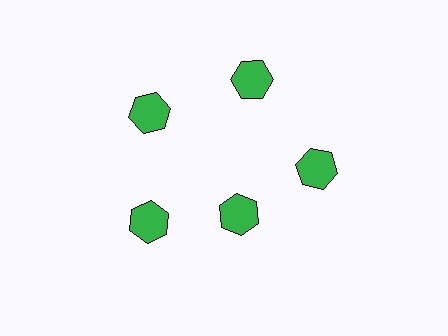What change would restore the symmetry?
The symmetry would be restored by moving it outward, back onto the ring so that all 5 hexagons sit at equal angles and equal distance from the center.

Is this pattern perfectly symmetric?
No. The 5 green hexagons are arranged in a ring, but one element near the 5 o'clock position is pulled inward toward the center, breaking the 5-fold rotational symmetry.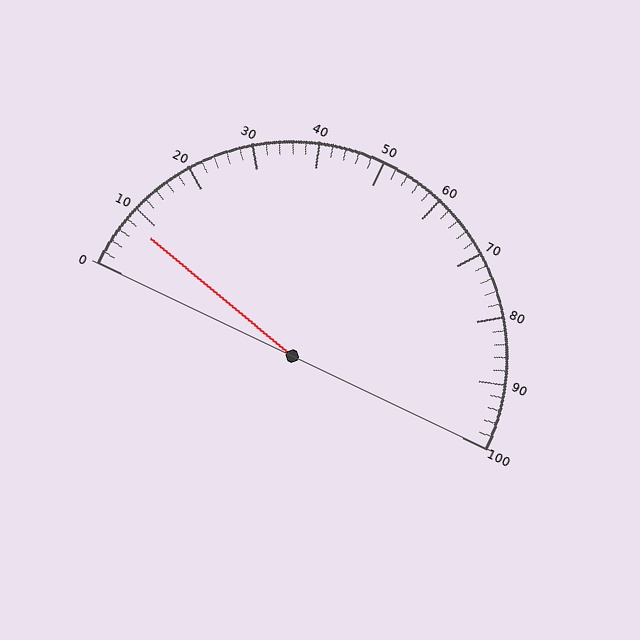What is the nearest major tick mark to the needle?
The nearest major tick mark is 10.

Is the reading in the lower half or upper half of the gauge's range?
The reading is in the lower half of the range (0 to 100).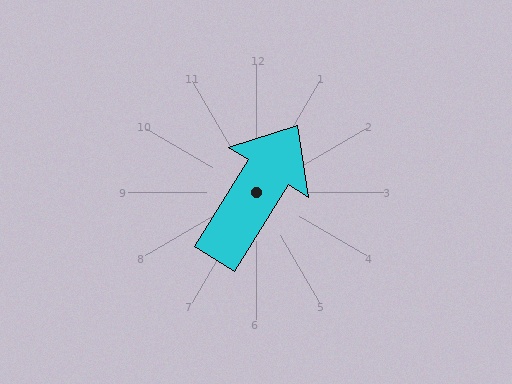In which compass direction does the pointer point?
Northeast.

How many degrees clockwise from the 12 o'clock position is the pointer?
Approximately 32 degrees.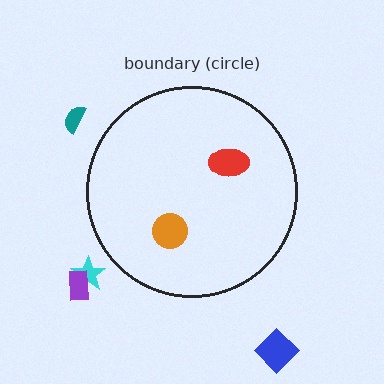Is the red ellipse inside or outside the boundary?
Inside.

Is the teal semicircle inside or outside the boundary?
Outside.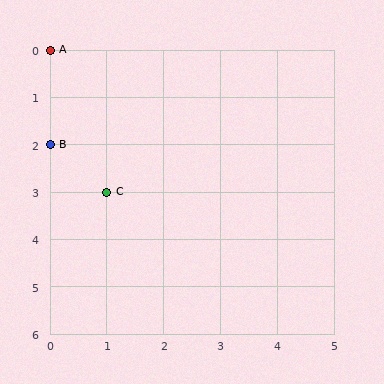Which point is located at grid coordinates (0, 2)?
Point B is at (0, 2).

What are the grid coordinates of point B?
Point B is at grid coordinates (0, 2).